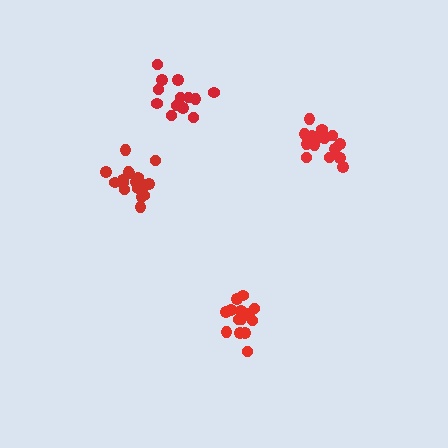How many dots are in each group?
Group 1: 17 dots, Group 2: 17 dots, Group 3: 14 dots, Group 4: 13 dots (61 total).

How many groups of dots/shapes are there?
There are 4 groups.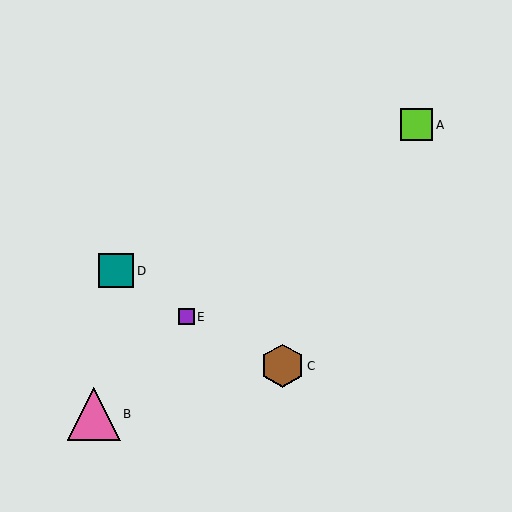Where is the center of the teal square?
The center of the teal square is at (116, 271).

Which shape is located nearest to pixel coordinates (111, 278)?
The teal square (labeled D) at (116, 271) is nearest to that location.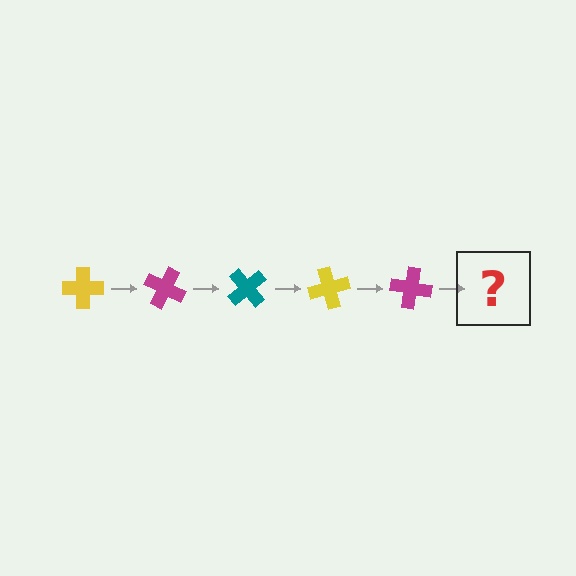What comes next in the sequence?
The next element should be a teal cross, rotated 125 degrees from the start.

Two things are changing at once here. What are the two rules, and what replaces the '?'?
The two rules are that it rotates 25 degrees each step and the color cycles through yellow, magenta, and teal. The '?' should be a teal cross, rotated 125 degrees from the start.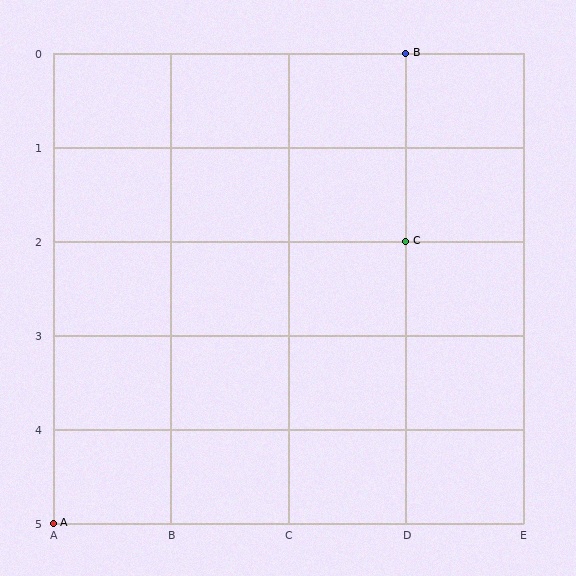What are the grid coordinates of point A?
Point A is at grid coordinates (A, 5).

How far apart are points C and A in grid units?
Points C and A are 3 columns and 3 rows apart (about 4.2 grid units diagonally).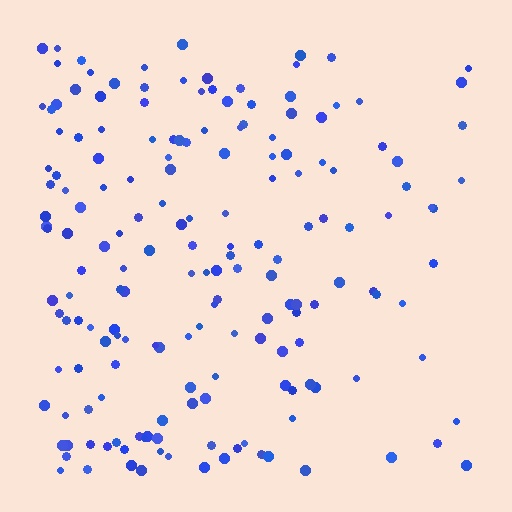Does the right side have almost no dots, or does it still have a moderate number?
Still a moderate number, just noticeably fewer than the left.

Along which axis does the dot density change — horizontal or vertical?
Horizontal.